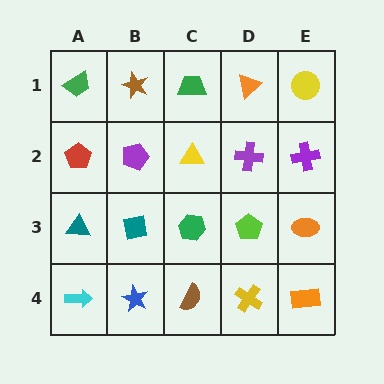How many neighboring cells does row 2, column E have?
3.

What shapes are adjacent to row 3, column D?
A purple cross (row 2, column D), a yellow cross (row 4, column D), a green hexagon (row 3, column C), an orange ellipse (row 3, column E).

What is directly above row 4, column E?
An orange ellipse.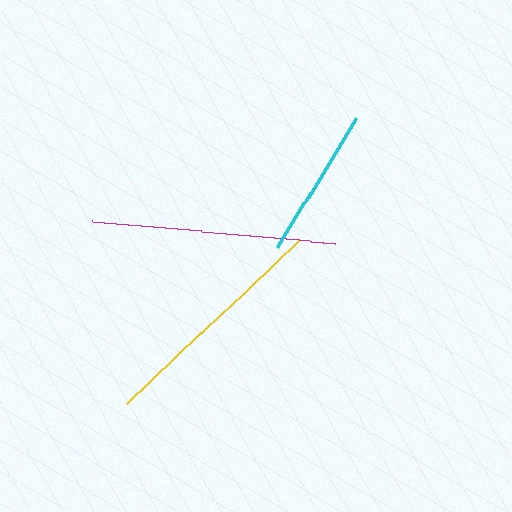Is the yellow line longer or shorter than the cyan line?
The yellow line is longer than the cyan line.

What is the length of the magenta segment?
The magenta segment is approximately 244 pixels long.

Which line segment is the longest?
The magenta line is the longest at approximately 244 pixels.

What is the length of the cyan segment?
The cyan segment is approximately 151 pixels long.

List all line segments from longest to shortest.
From longest to shortest: magenta, yellow, cyan.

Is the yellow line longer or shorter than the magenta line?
The magenta line is longer than the yellow line.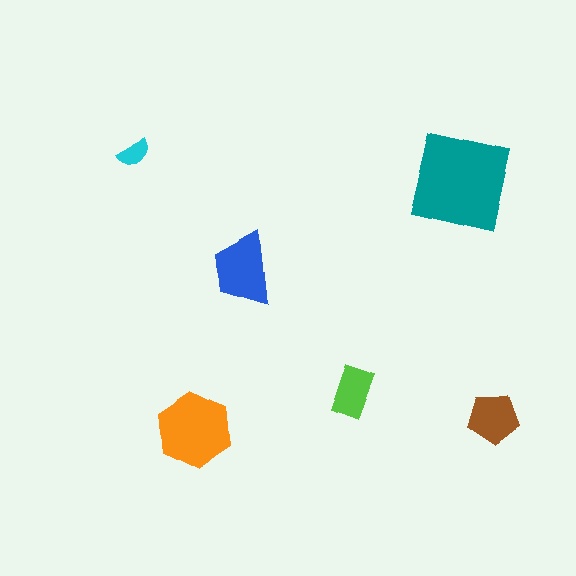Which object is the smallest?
The cyan semicircle.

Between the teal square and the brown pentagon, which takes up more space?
The teal square.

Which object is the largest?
The teal square.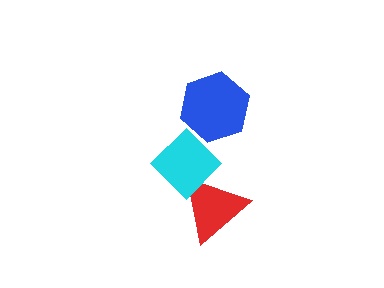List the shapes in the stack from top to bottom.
From top to bottom: the blue hexagon, the cyan diamond, the red triangle.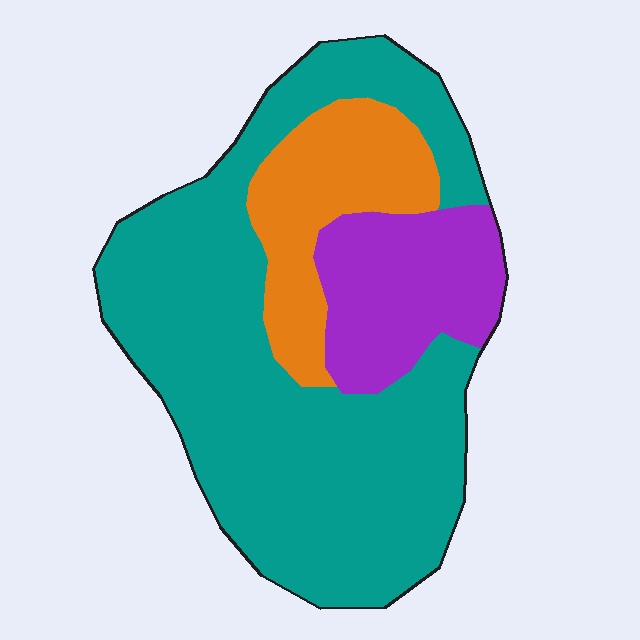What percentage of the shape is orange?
Orange takes up less than a quarter of the shape.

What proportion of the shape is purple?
Purple covers around 15% of the shape.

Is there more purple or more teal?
Teal.